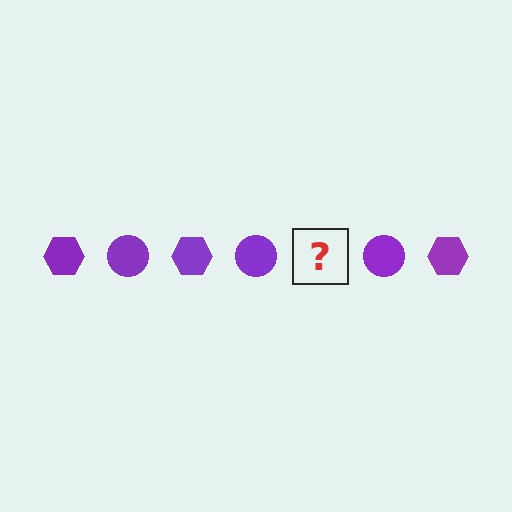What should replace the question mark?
The question mark should be replaced with a purple hexagon.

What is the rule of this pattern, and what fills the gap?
The rule is that the pattern cycles through hexagon, circle shapes in purple. The gap should be filled with a purple hexagon.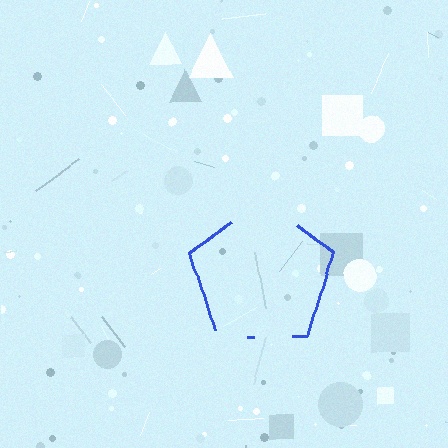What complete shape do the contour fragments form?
The contour fragments form a pentagon.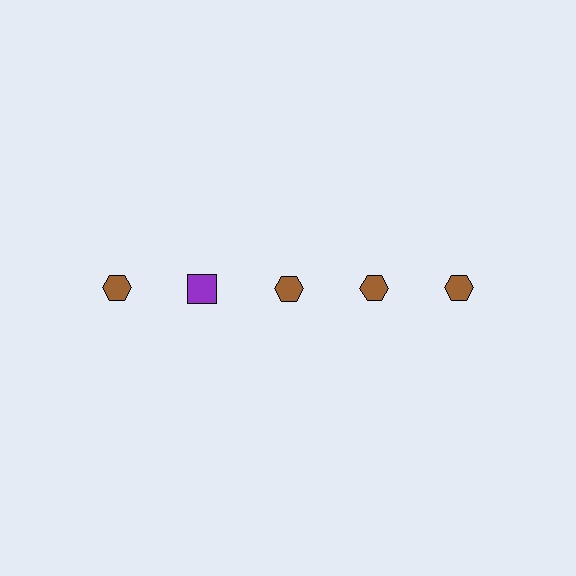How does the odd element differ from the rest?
It differs in both color (purple instead of brown) and shape (square instead of hexagon).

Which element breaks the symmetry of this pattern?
The purple square in the top row, second from left column breaks the symmetry. All other shapes are brown hexagons.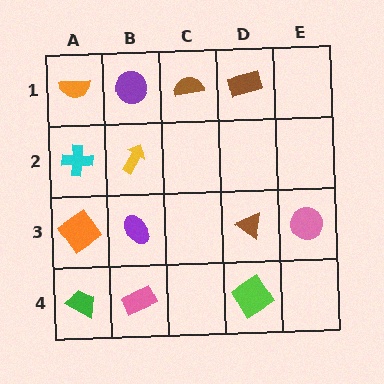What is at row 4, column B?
A pink rectangle.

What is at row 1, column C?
A brown semicircle.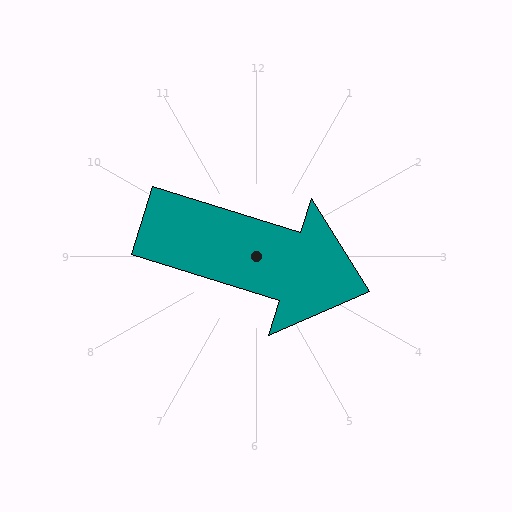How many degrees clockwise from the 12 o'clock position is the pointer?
Approximately 107 degrees.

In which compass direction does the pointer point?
East.